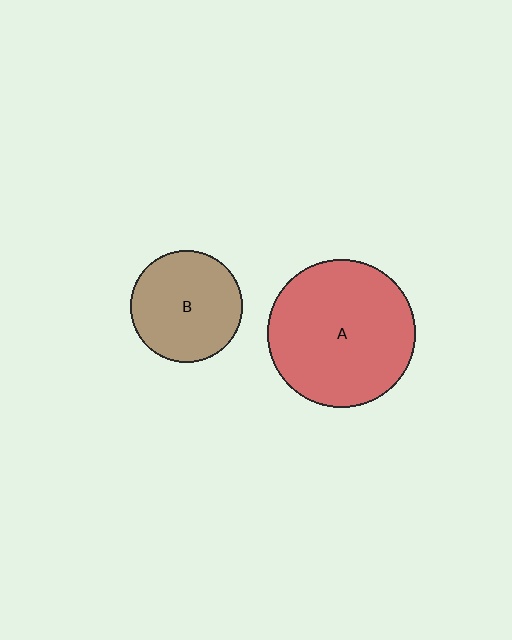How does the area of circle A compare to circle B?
Approximately 1.7 times.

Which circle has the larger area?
Circle A (red).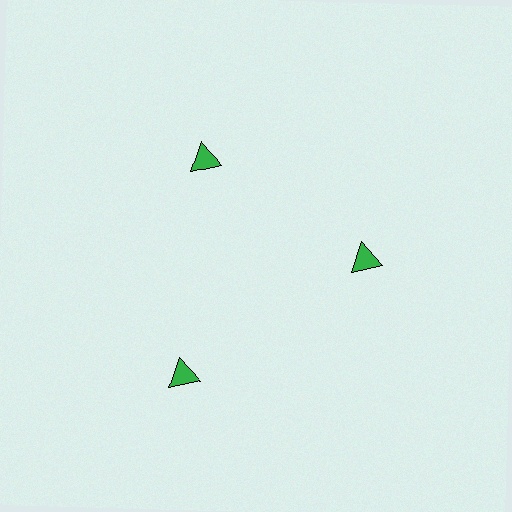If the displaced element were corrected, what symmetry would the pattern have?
It would have 3-fold rotational symmetry — the pattern would map onto itself every 120 degrees.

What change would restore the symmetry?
The symmetry would be restored by moving it inward, back onto the ring so that all 3 triangles sit at equal angles and equal distance from the center.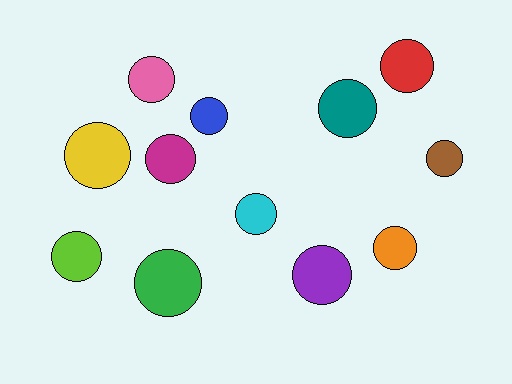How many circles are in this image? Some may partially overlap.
There are 12 circles.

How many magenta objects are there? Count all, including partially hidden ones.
There is 1 magenta object.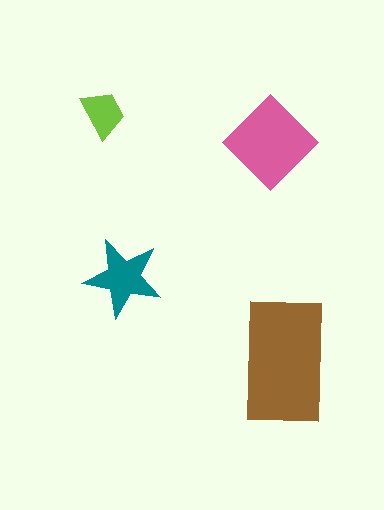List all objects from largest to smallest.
The brown rectangle, the pink diamond, the teal star, the lime trapezoid.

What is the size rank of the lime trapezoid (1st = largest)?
4th.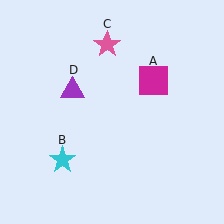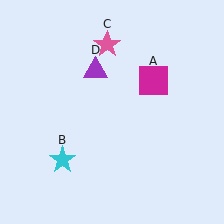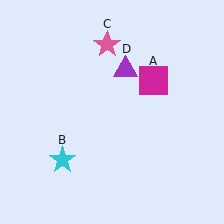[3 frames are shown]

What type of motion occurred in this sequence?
The purple triangle (object D) rotated clockwise around the center of the scene.